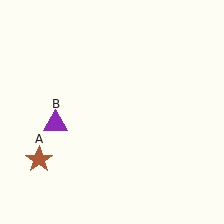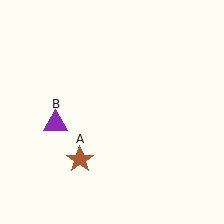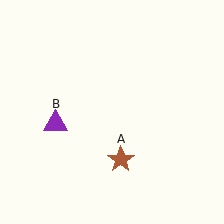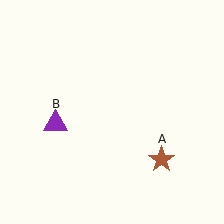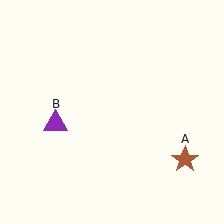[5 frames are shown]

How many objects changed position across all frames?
1 object changed position: brown star (object A).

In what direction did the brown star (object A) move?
The brown star (object A) moved right.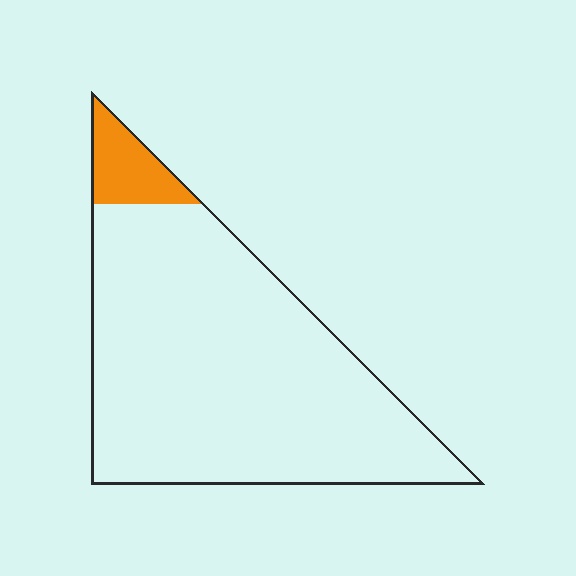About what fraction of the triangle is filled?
About one tenth (1/10).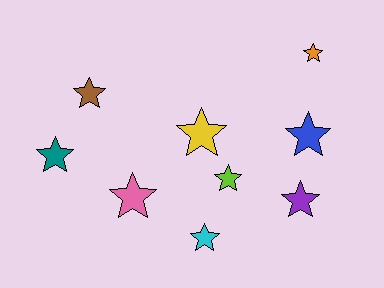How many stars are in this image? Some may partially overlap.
There are 9 stars.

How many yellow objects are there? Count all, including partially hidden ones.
There is 1 yellow object.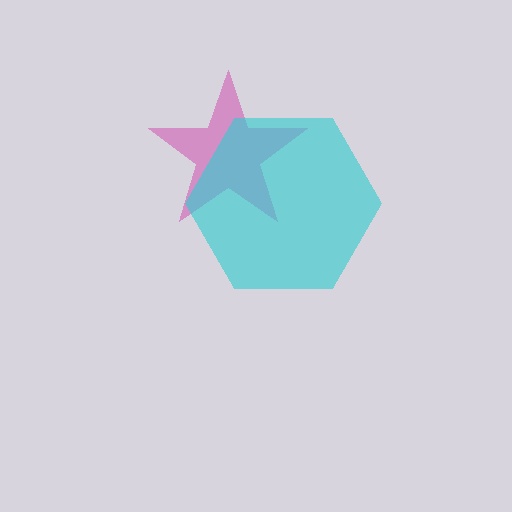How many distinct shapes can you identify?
There are 2 distinct shapes: a magenta star, a cyan hexagon.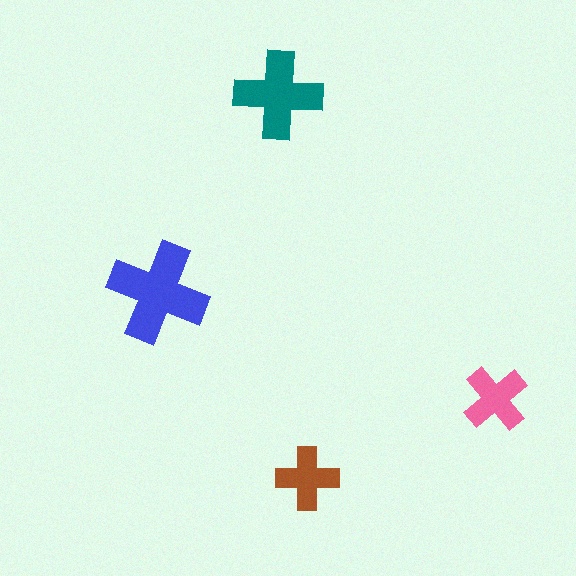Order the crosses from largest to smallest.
the blue one, the teal one, the pink one, the brown one.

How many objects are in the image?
There are 4 objects in the image.